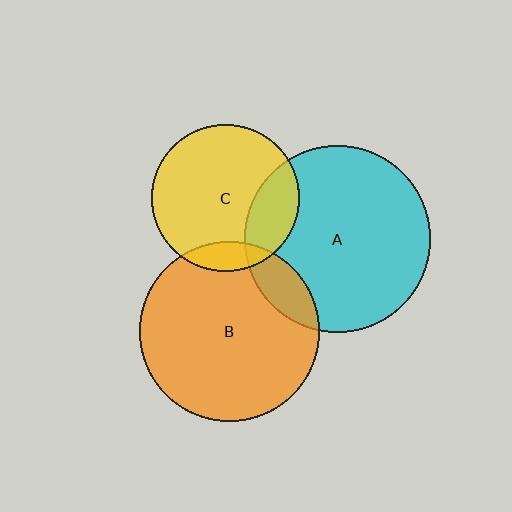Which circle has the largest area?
Circle A (cyan).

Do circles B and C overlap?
Yes.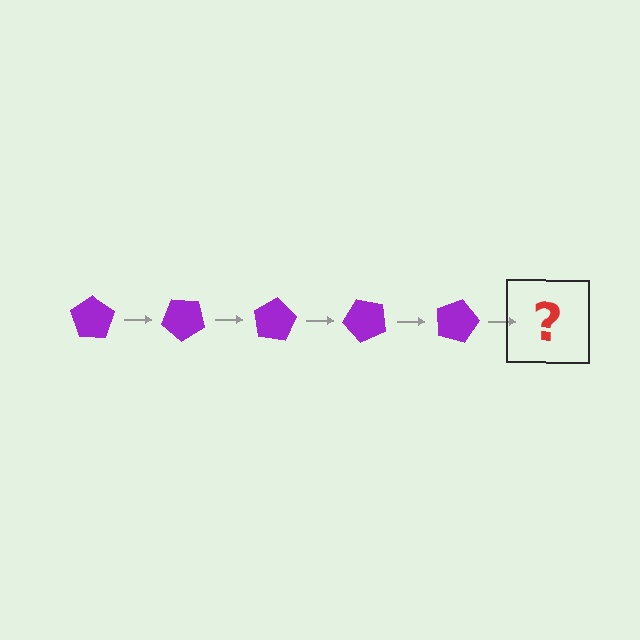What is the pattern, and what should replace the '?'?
The pattern is that the pentagon rotates 40 degrees each step. The '?' should be a purple pentagon rotated 200 degrees.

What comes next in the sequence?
The next element should be a purple pentagon rotated 200 degrees.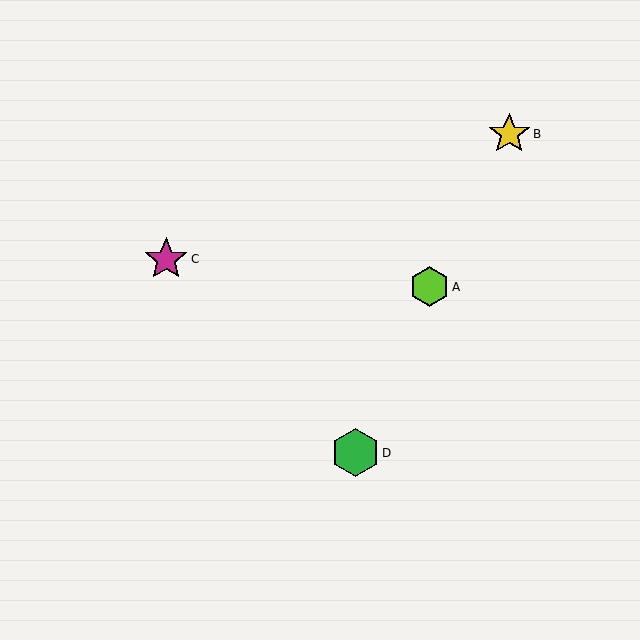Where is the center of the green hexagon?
The center of the green hexagon is at (355, 453).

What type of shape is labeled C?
Shape C is a magenta star.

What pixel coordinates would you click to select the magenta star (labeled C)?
Click at (166, 259) to select the magenta star C.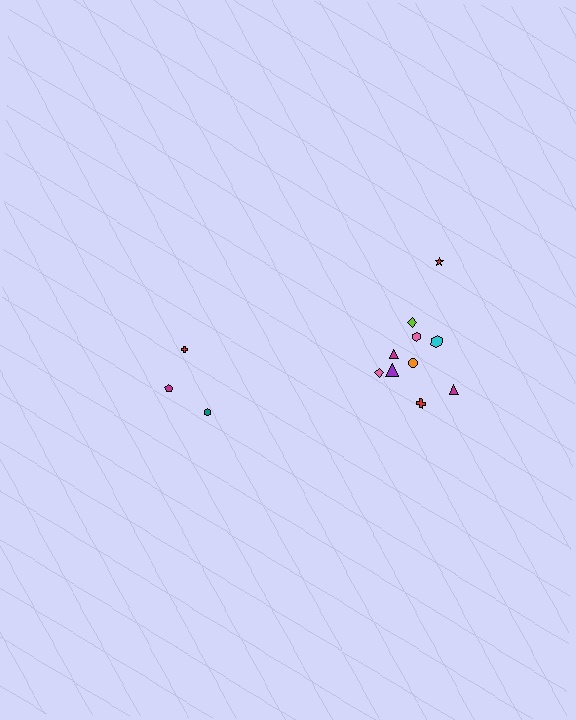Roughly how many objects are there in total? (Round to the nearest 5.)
Roughly 15 objects in total.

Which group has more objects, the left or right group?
The right group.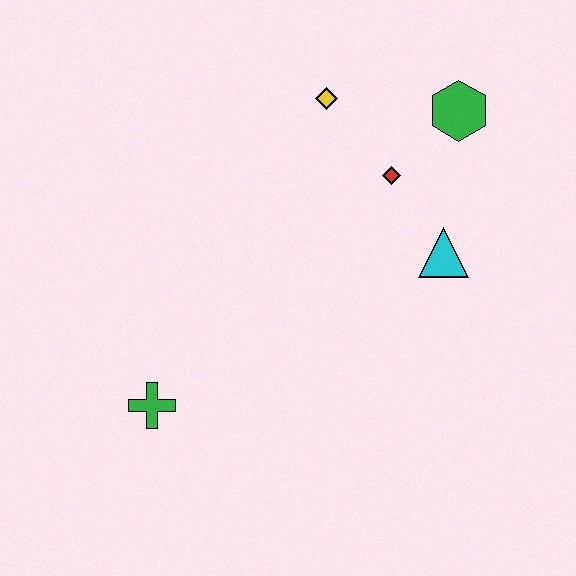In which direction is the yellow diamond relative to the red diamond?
The yellow diamond is above the red diamond.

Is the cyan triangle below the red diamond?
Yes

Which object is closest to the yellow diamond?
The red diamond is closest to the yellow diamond.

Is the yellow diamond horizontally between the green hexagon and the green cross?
Yes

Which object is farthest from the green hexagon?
The green cross is farthest from the green hexagon.